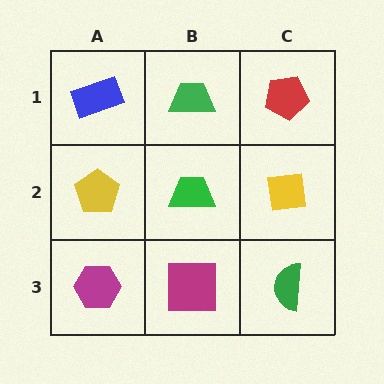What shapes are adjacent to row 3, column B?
A green trapezoid (row 2, column B), a magenta hexagon (row 3, column A), a green semicircle (row 3, column C).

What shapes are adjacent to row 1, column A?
A yellow pentagon (row 2, column A), a green trapezoid (row 1, column B).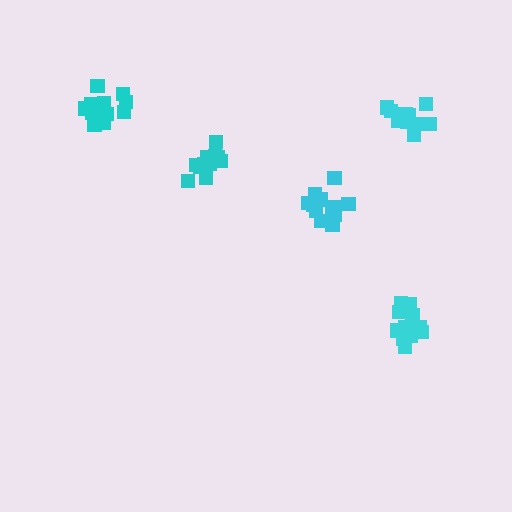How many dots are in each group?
Group 1: 12 dots, Group 2: 13 dots, Group 3: 14 dots, Group 4: 14 dots, Group 5: 13 dots (66 total).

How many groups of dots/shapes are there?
There are 5 groups.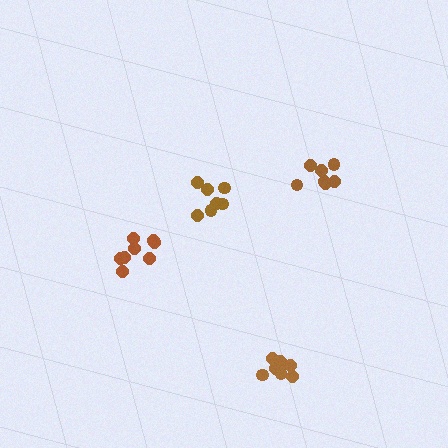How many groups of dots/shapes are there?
There are 4 groups.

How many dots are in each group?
Group 1: 8 dots, Group 2: 8 dots, Group 3: 7 dots, Group 4: 7 dots (30 total).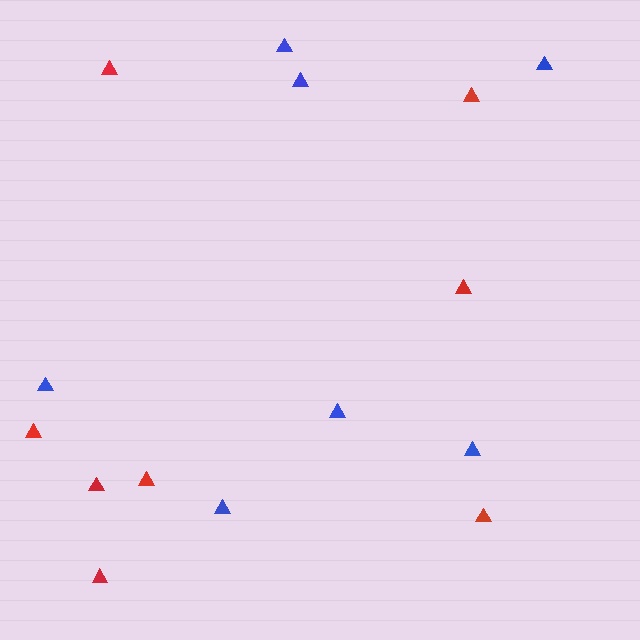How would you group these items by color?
There are 2 groups: one group of red triangles (8) and one group of blue triangles (7).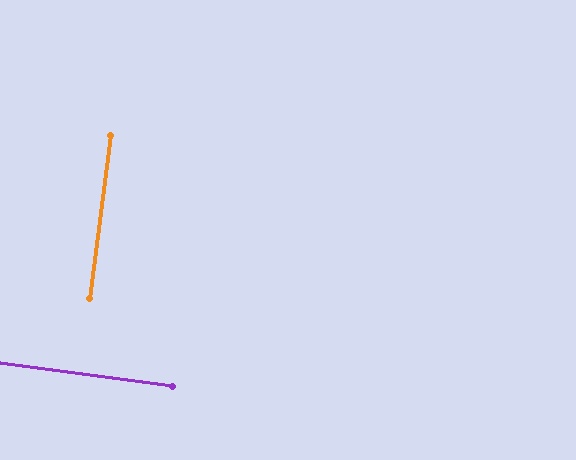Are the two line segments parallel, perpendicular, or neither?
Perpendicular — they meet at approximately 90°.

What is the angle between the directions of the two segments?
Approximately 90 degrees.